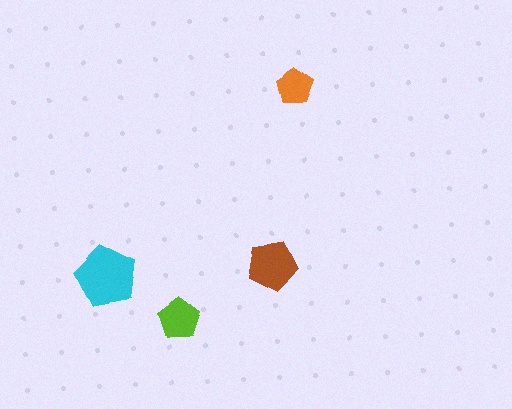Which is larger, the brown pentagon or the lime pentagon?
The brown one.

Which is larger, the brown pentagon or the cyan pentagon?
The cyan one.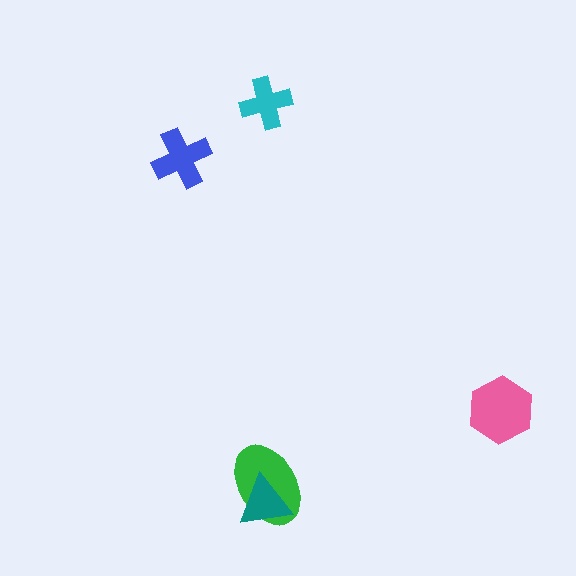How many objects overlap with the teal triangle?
1 object overlaps with the teal triangle.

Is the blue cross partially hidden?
No, no other shape covers it.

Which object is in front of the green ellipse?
The teal triangle is in front of the green ellipse.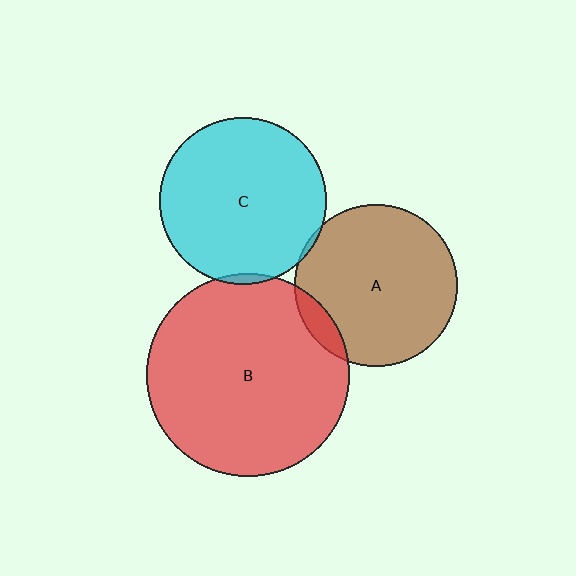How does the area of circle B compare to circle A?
Approximately 1.6 times.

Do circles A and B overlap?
Yes.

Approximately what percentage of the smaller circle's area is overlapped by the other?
Approximately 10%.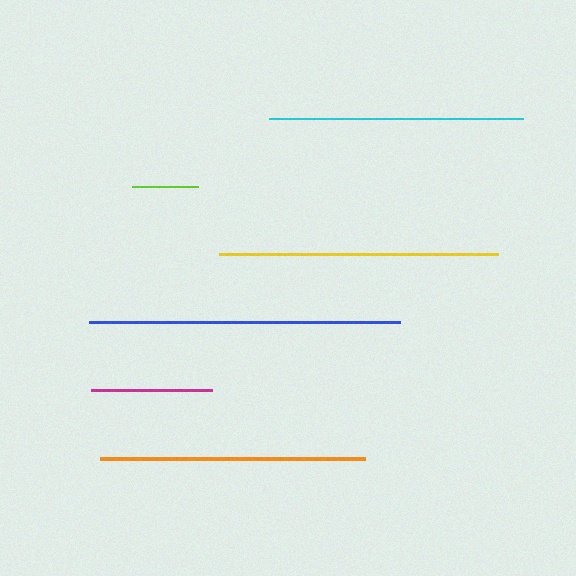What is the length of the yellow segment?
The yellow segment is approximately 279 pixels long.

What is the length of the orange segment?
The orange segment is approximately 265 pixels long.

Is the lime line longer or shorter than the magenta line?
The magenta line is longer than the lime line.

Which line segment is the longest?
The blue line is the longest at approximately 311 pixels.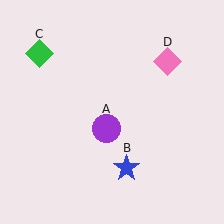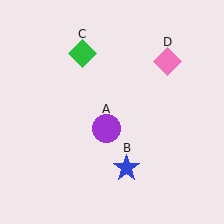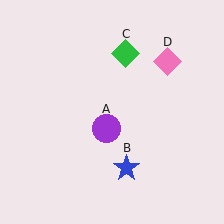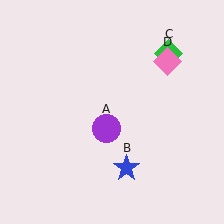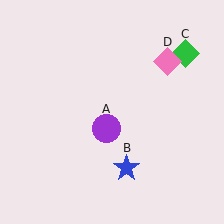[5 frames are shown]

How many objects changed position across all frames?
1 object changed position: green diamond (object C).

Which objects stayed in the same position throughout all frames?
Purple circle (object A) and blue star (object B) and pink diamond (object D) remained stationary.